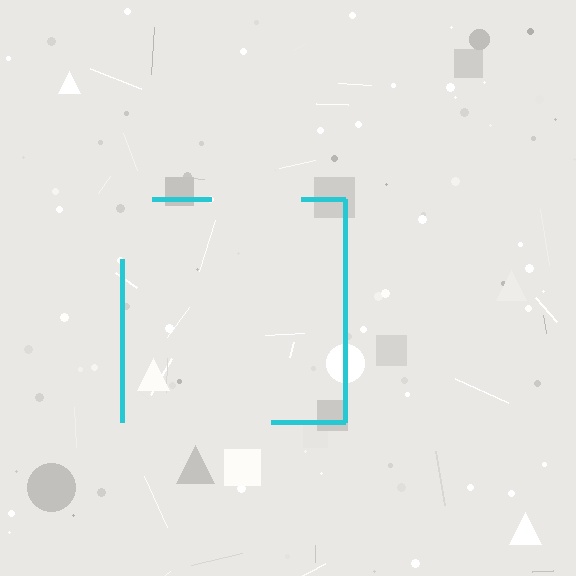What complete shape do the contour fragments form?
The contour fragments form a square.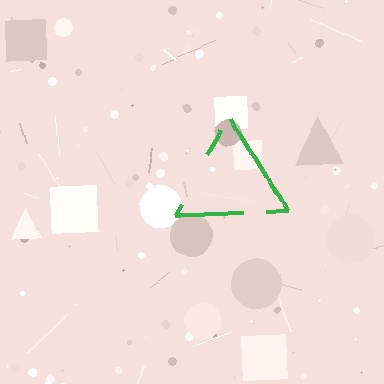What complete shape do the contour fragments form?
The contour fragments form a triangle.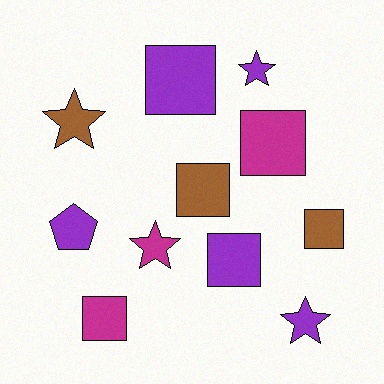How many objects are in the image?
There are 11 objects.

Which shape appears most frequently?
Square, with 6 objects.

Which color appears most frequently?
Purple, with 5 objects.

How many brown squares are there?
There are 2 brown squares.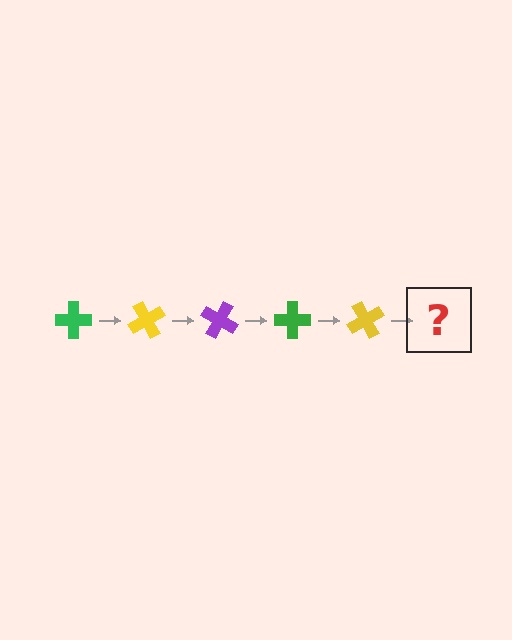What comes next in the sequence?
The next element should be a purple cross, rotated 300 degrees from the start.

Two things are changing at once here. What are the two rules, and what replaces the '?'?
The two rules are that it rotates 60 degrees each step and the color cycles through green, yellow, and purple. The '?' should be a purple cross, rotated 300 degrees from the start.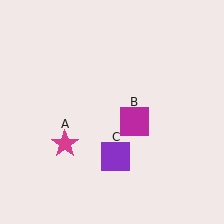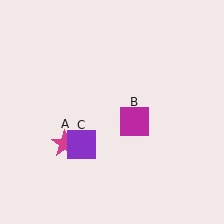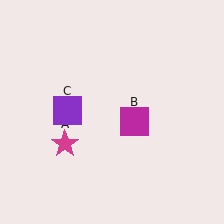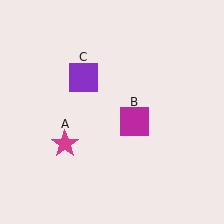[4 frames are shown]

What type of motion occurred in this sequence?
The purple square (object C) rotated clockwise around the center of the scene.